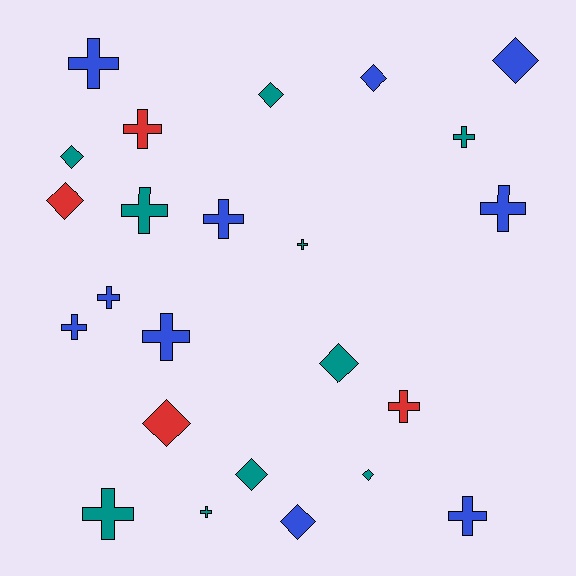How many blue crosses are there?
There are 7 blue crosses.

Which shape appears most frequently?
Cross, with 14 objects.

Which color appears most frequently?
Blue, with 10 objects.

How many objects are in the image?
There are 24 objects.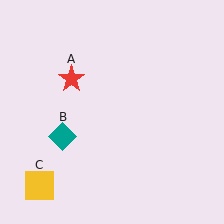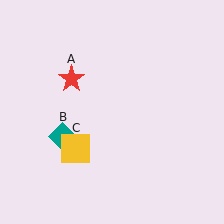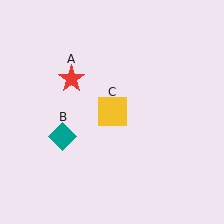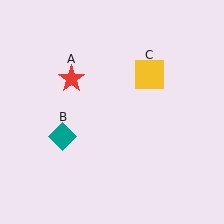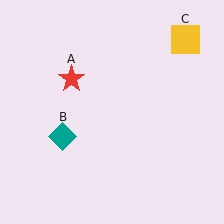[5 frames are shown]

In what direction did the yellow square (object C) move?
The yellow square (object C) moved up and to the right.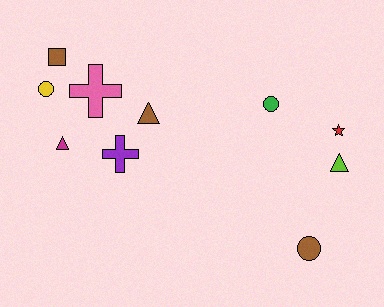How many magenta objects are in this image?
There is 1 magenta object.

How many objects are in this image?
There are 10 objects.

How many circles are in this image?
There are 3 circles.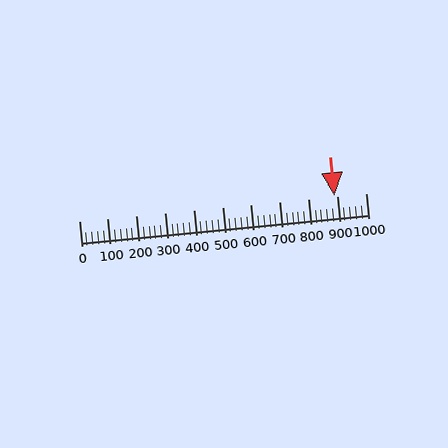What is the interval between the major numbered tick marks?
The major tick marks are spaced 100 units apart.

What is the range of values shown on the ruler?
The ruler shows values from 0 to 1000.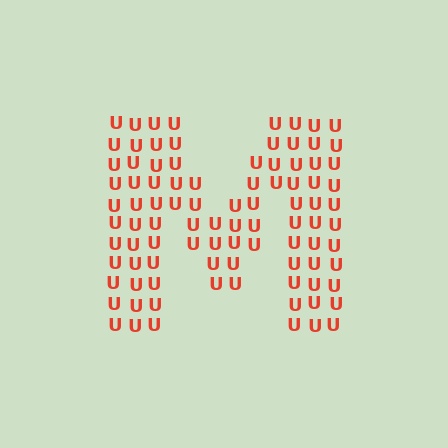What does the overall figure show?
The overall figure shows the letter M.